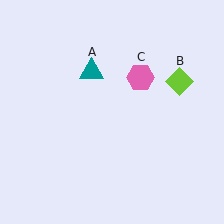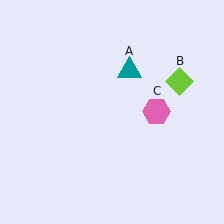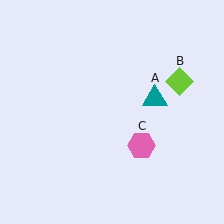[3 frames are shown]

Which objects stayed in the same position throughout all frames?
Lime diamond (object B) remained stationary.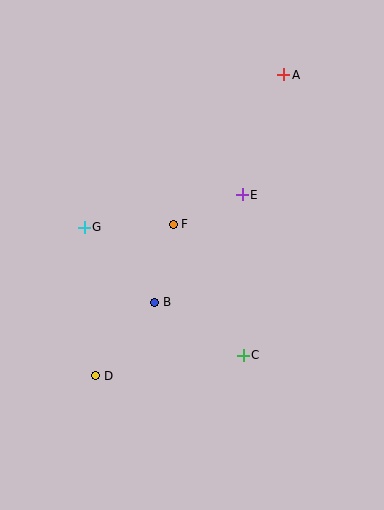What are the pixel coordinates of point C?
Point C is at (243, 355).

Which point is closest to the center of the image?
Point F at (173, 224) is closest to the center.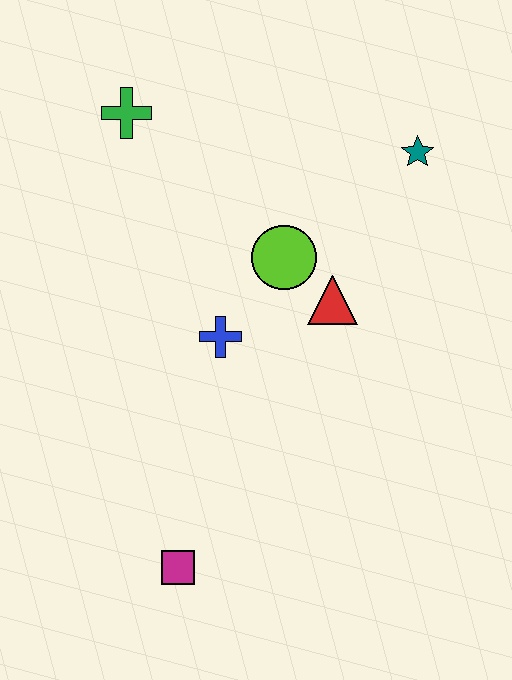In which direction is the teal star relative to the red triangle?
The teal star is above the red triangle.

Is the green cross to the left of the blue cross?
Yes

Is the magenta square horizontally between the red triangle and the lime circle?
No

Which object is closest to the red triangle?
The lime circle is closest to the red triangle.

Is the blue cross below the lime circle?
Yes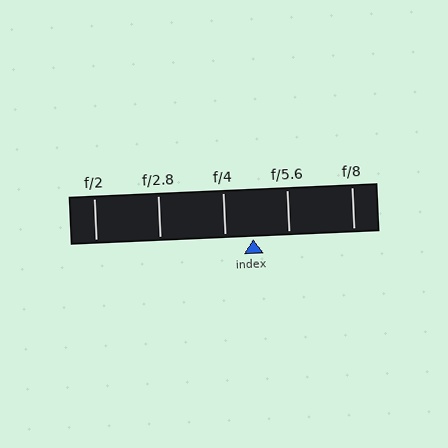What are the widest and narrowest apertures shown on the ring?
The widest aperture shown is f/2 and the narrowest is f/8.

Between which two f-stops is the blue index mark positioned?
The index mark is between f/4 and f/5.6.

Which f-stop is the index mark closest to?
The index mark is closest to f/4.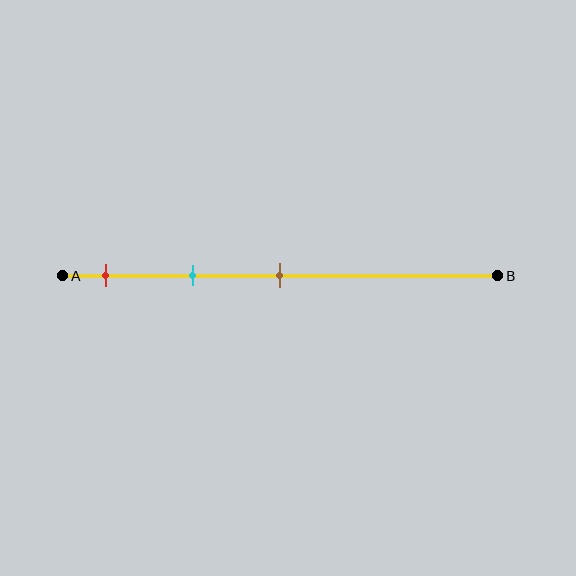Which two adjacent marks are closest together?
The red and cyan marks are the closest adjacent pair.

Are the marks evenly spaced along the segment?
Yes, the marks are approximately evenly spaced.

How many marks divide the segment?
There are 3 marks dividing the segment.